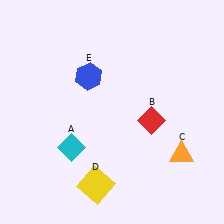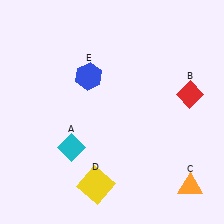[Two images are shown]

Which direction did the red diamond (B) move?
The red diamond (B) moved right.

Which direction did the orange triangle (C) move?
The orange triangle (C) moved down.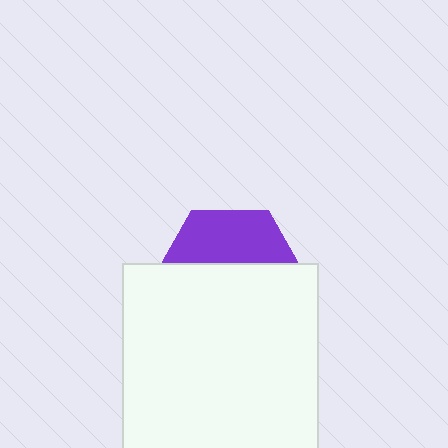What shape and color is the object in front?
The object in front is a white square.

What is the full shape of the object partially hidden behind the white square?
The partially hidden object is a purple hexagon.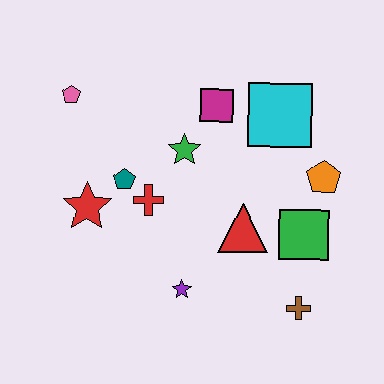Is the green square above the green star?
No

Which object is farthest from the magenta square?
The brown cross is farthest from the magenta square.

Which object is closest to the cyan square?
The magenta square is closest to the cyan square.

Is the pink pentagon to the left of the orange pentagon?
Yes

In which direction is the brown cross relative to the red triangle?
The brown cross is below the red triangle.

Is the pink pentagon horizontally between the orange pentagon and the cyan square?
No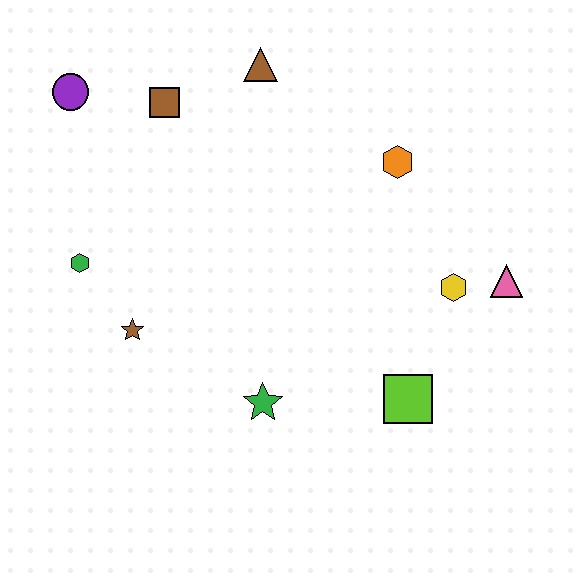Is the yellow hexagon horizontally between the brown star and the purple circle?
No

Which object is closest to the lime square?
The yellow hexagon is closest to the lime square.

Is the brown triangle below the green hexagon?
No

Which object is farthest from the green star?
The purple circle is farthest from the green star.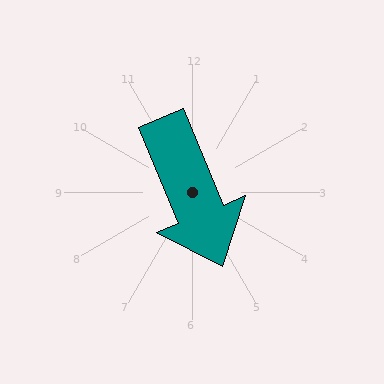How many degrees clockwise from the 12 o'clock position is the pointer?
Approximately 157 degrees.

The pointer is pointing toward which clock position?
Roughly 5 o'clock.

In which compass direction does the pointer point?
Southeast.